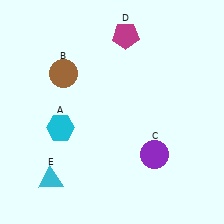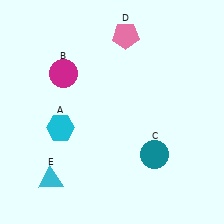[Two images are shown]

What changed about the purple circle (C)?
In Image 1, C is purple. In Image 2, it changed to teal.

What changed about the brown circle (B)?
In Image 1, B is brown. In Image 2, it changed to magenta.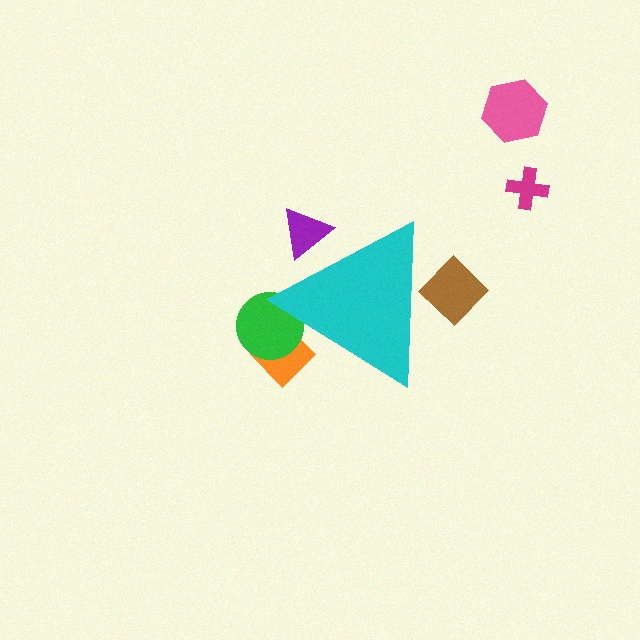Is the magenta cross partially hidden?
No, the magenta cross is fully visible.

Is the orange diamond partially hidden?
Yes, the orange diamond is partially hidden behind the cyan triangle.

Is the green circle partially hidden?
Yes, the green circle is partially hidden behind the cyan triangle.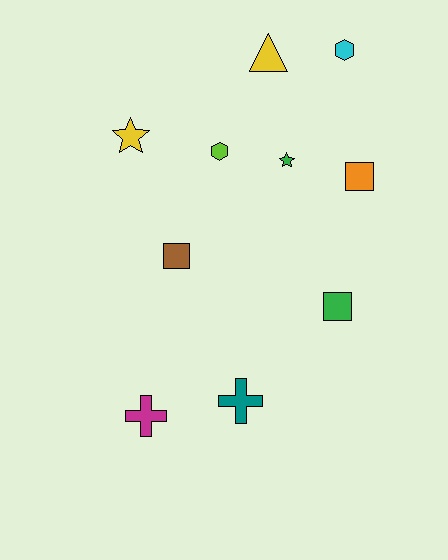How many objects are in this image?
There are 10 objects.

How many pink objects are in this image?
There are no pink objects.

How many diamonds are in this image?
There are no diamonds.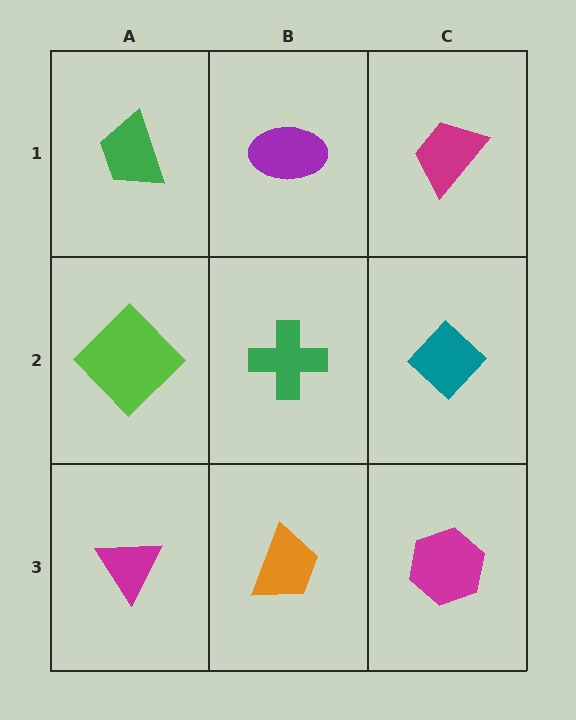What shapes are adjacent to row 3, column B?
A green cross (row 2, column B), a magenta triangle (row 3, column A), a magenta hexagon (row 3, column C).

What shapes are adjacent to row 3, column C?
A teal diamond (row 2, column C), an orange trapezoid (row 3, column B).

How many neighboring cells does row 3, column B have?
3.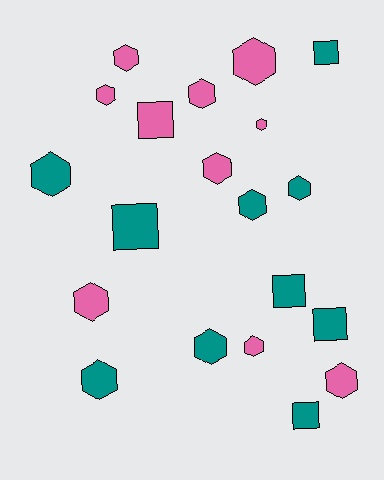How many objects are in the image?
There are 20 objects.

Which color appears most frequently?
Pink, with 10 objects.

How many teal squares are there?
There are 5 teal squares.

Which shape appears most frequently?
Hexagon, with 14 objects.